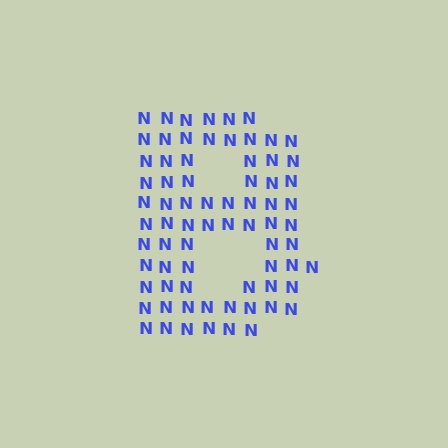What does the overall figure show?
The overall figure shows the letter B.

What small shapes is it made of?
It is made of small letter N's.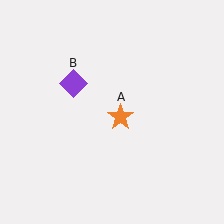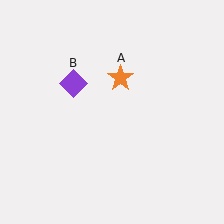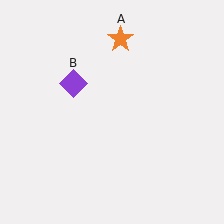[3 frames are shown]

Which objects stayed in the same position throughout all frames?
Purple diamond (object B) remained stationary.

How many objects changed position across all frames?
1 object changed position: orange star (object A).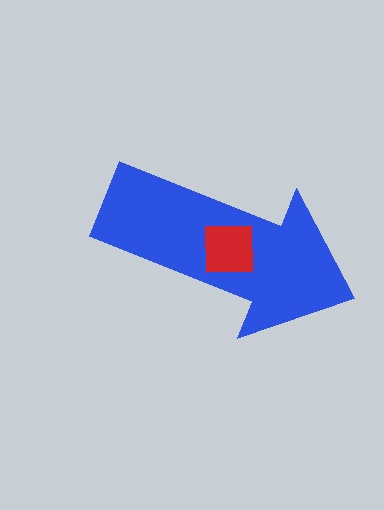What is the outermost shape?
The blue arrow.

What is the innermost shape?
The red square.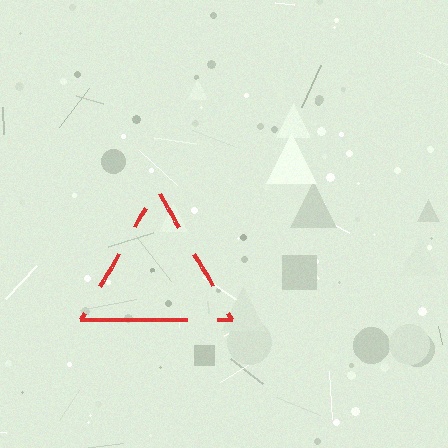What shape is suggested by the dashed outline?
The dashed outline suggests a triangle.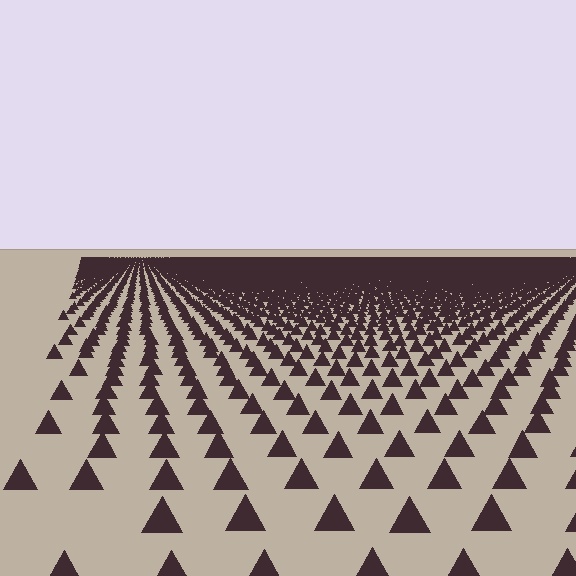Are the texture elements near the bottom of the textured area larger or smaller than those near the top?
Larger. Near the bottom, elements are closer to the viewer and appear at a bigger on-screen size.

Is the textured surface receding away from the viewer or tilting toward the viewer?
The surface is receding away from the viewer. Texture elements get smaller and denser toward the top.